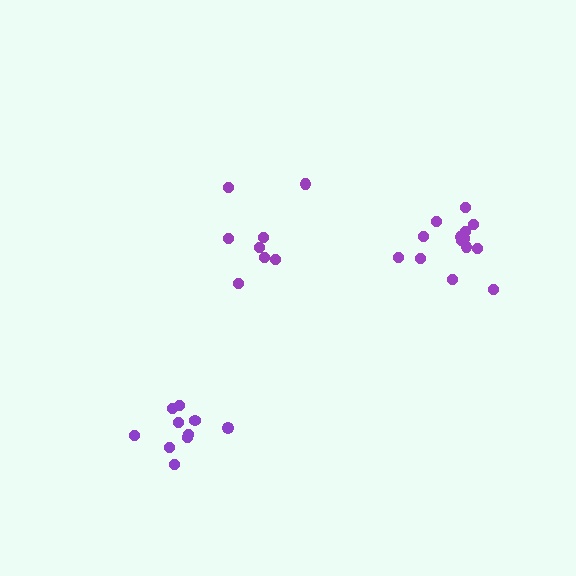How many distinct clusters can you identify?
There are 3 distinct clusters.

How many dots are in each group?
Group 1: 8 dots, Group 2: 10 dots, Group 3: 14 dots (32 total).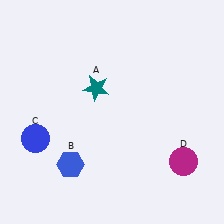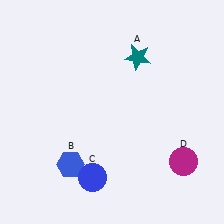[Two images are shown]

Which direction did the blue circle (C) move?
The blue circle (C) moved right.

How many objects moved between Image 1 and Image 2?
2 objects moved between the two images.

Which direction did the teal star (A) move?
The teal star (A) moved right.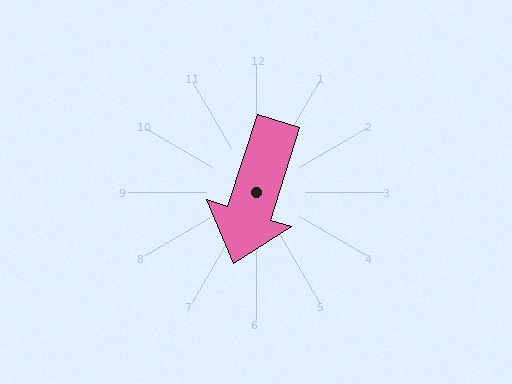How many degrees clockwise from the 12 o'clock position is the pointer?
Approximately 198 degrees.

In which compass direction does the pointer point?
South.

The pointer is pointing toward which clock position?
Roughly 7 o'clock.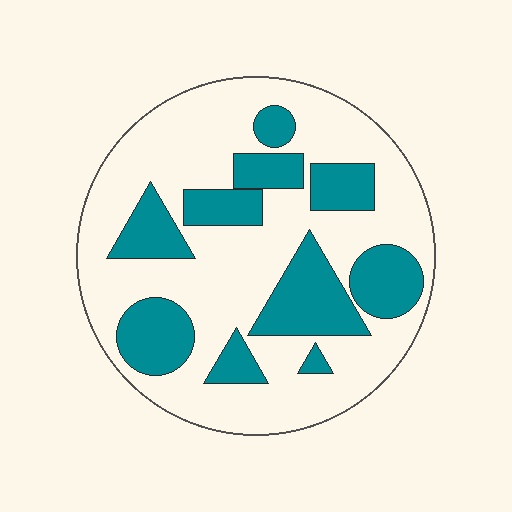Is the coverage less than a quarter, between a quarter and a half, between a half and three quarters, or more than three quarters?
Between a quarter and a half.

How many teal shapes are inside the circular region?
10.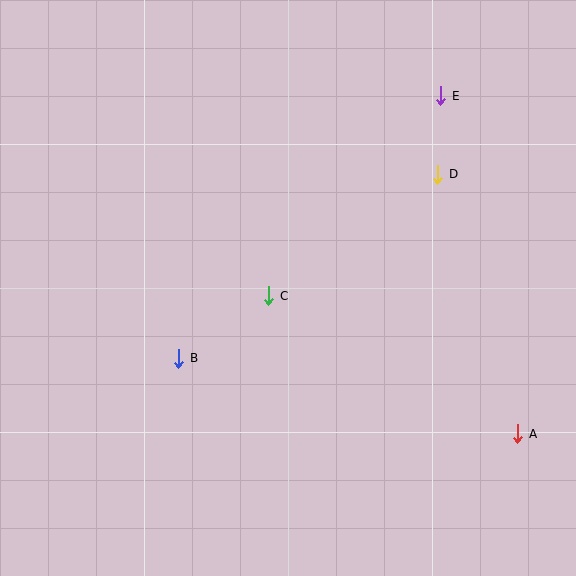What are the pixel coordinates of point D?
Point D is at (438, 174).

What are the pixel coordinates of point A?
Point A is at (518, 434).